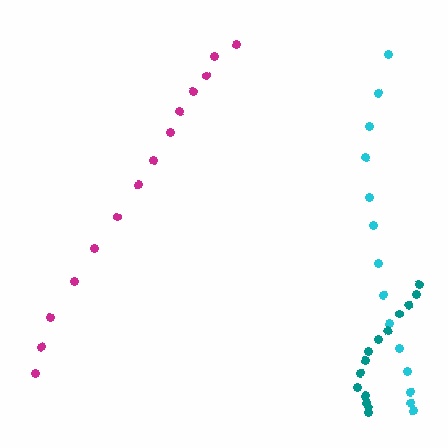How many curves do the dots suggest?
There are 3 distinct paths.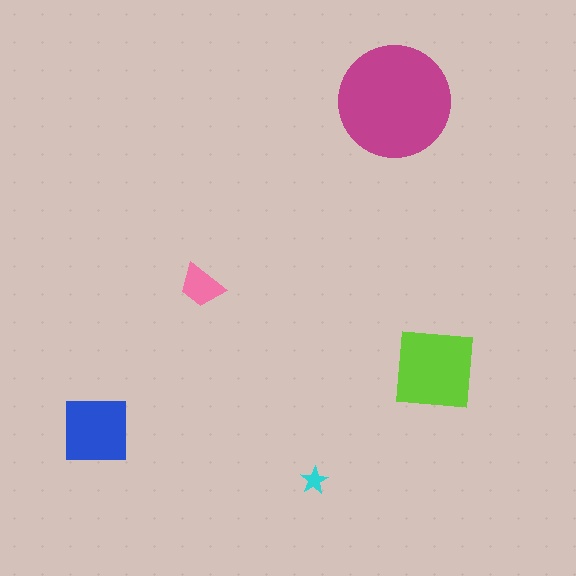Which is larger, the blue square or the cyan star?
The blue square.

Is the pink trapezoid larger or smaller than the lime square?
Smaller.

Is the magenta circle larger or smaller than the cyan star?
Larger.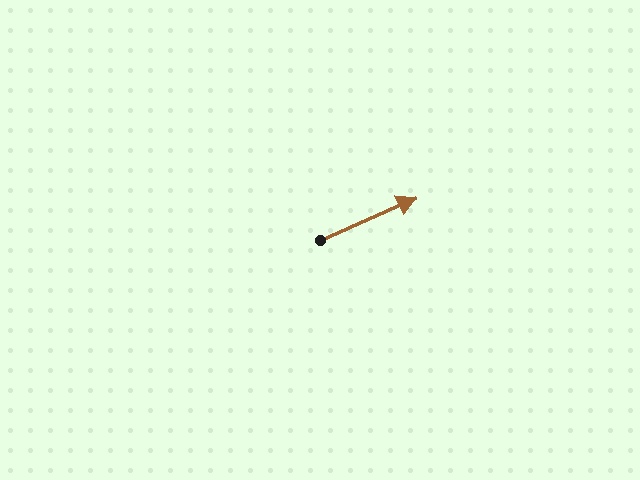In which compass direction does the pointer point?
Northeast.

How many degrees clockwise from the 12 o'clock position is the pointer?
Approximately 66 degrees.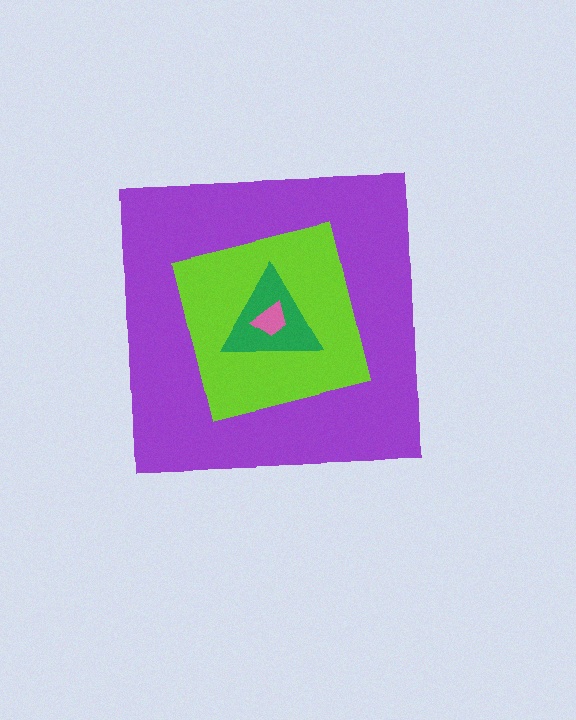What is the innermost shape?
The pink trapezoid.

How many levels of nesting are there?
4.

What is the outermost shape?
The purple square.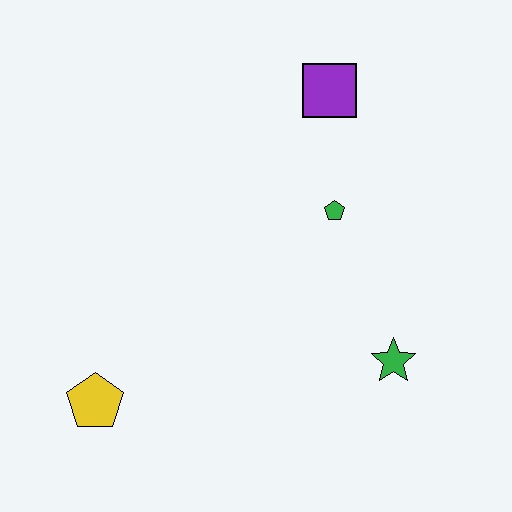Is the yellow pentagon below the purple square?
Yes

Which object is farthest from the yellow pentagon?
The purple square is farthest from the yellow pentagon.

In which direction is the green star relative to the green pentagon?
The green star is below the green pentagon.